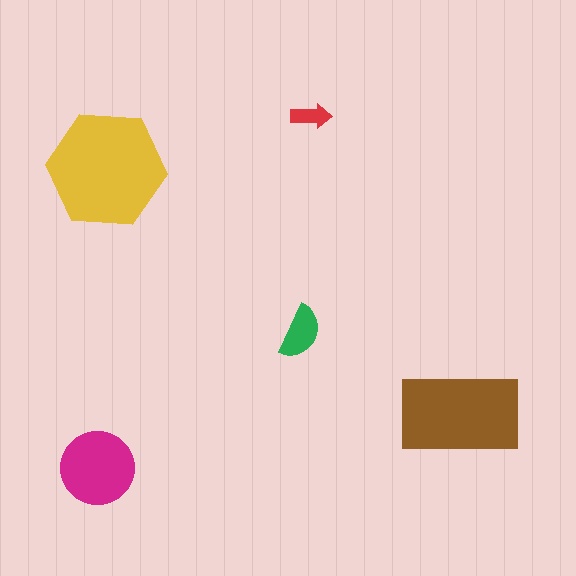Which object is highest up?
The red arrow is topmost.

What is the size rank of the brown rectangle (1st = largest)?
2nd.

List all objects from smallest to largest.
The red arrow, the green semicircle, the magenta circle, the brown rectangle, the yellow hexagon.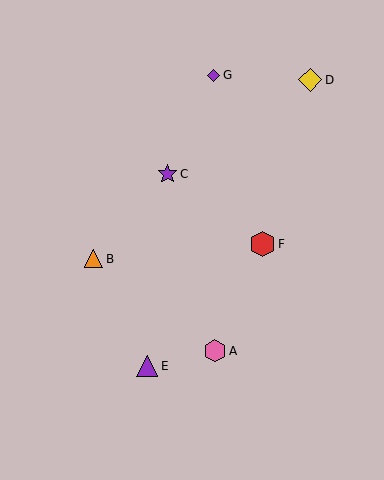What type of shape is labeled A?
Shape A is a pink hexagon.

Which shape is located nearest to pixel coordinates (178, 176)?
The purple star (labeled C) at (167, 174) is nearest to that location.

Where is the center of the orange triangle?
The center of the orange triangle is at (94, 259).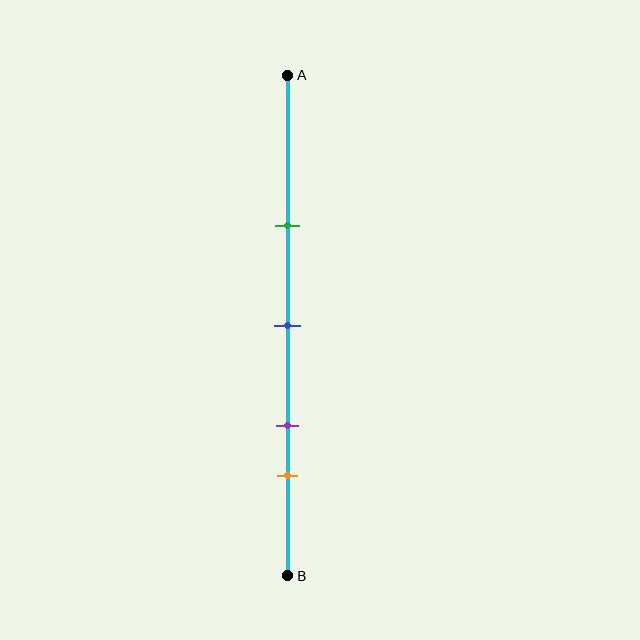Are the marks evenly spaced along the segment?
No, the marks are not evenly spaced.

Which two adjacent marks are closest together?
The purple and orange marks are the closest adjacent pair.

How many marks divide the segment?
There are 4 marks dividing the segment.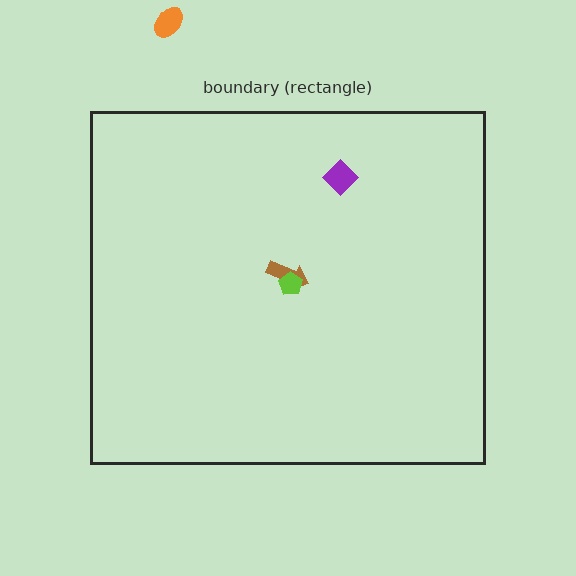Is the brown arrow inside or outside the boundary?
Inside.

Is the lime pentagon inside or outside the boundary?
Inside.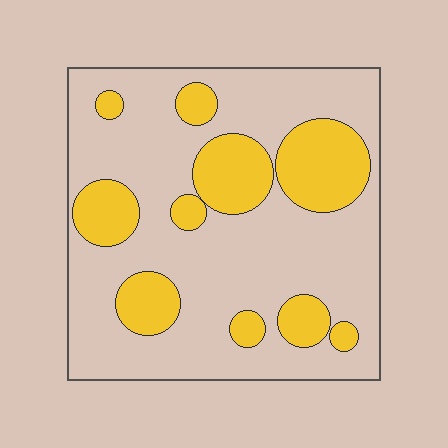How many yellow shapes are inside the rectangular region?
10.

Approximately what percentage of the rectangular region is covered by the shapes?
Approximately 25%.